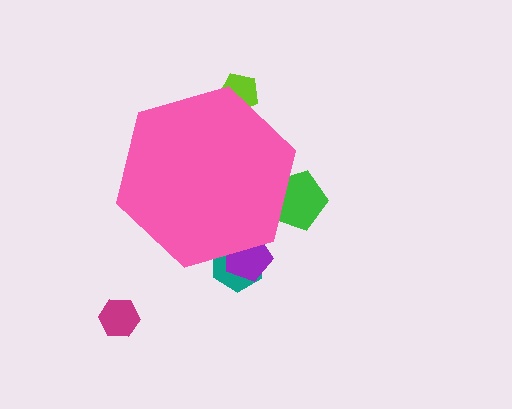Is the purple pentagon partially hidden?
Yes, the purple pentagon is partially hidden behind the pink hexagon.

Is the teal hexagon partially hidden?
Yes, the teal hexagon is partially hidden behind the pink hexagon.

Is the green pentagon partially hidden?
Yes, the green pentagon is partially hidden behind the pink hexagon.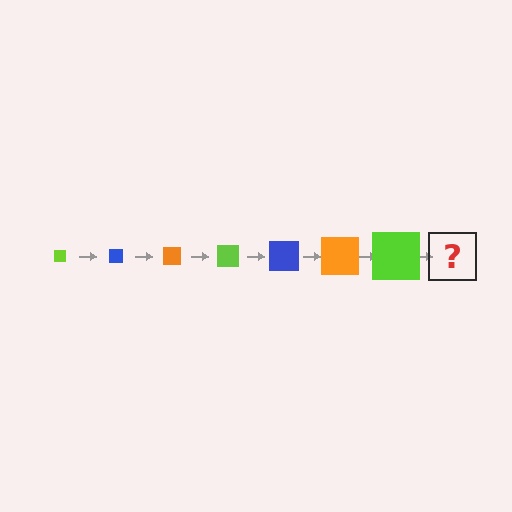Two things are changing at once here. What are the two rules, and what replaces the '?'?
The two rules are that the square grows larger each step and the color cycles through lime, blue, and orange. The '?' should be a blue square, larger than the previous one.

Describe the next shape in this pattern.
It should be a blue square, larger than the previous one.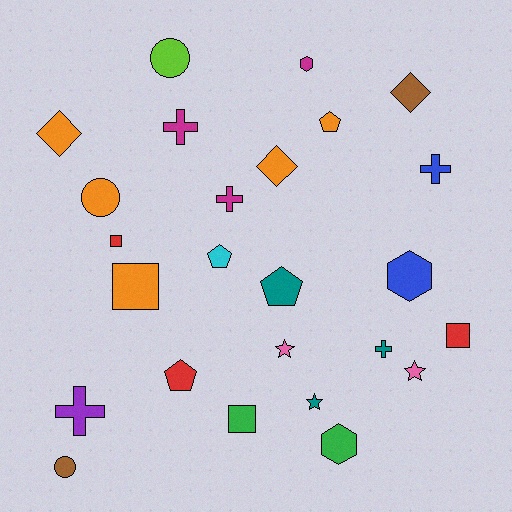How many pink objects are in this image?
There are 2 pink objects.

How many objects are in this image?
There are 25 objects.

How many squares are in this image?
There are 4 squares.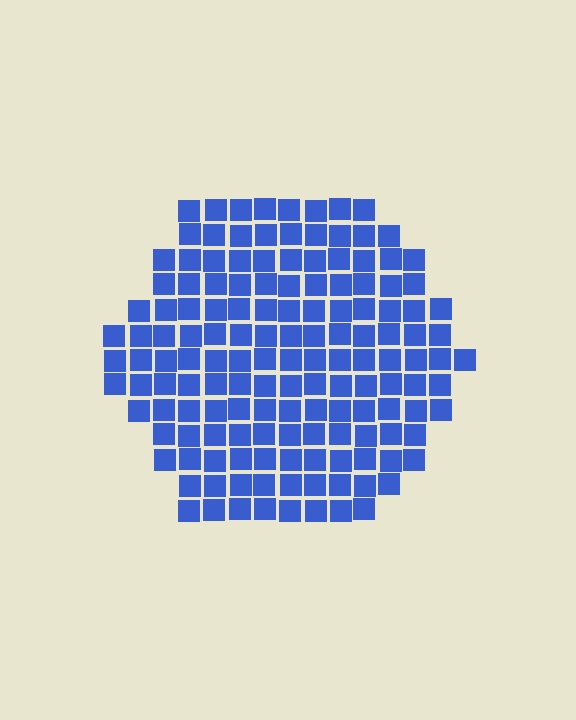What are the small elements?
The small elements are squares.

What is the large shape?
The large shape is a hexagon.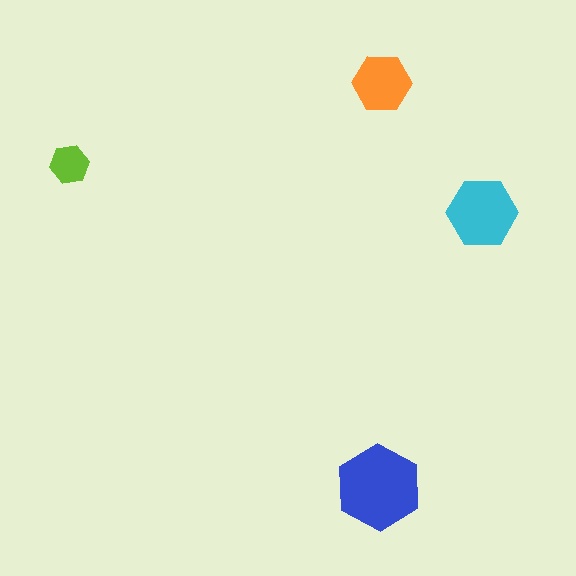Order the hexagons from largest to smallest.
the blue one, the cyan one, the orange one, the lime one.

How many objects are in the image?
There are 4 objects in the image.